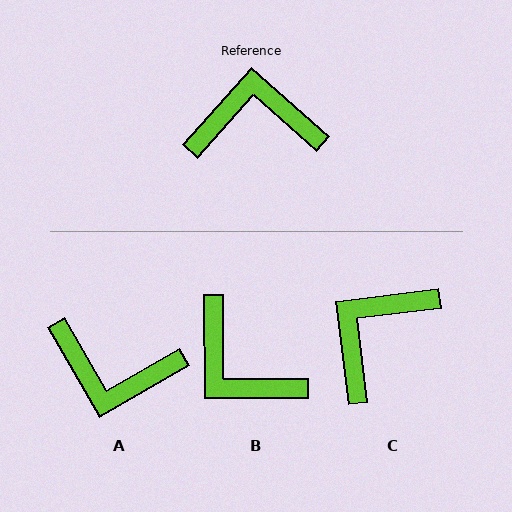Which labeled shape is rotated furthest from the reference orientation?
A, about 162 degrees away.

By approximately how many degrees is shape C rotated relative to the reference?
Approximately 49 degrees counter-clockwise.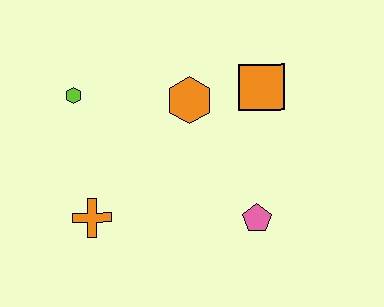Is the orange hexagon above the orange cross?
Yes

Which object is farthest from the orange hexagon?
The orange cross is farthest from the orange hexagon.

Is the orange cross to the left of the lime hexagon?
No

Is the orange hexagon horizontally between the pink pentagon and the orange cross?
Yes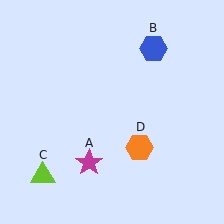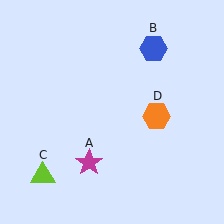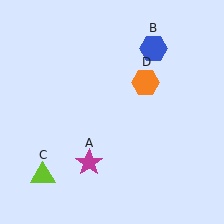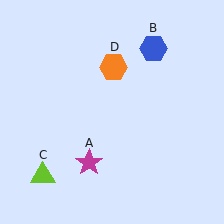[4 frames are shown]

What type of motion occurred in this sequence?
The orange hexagon (object D) rotated counterclockwise around the center of the scene.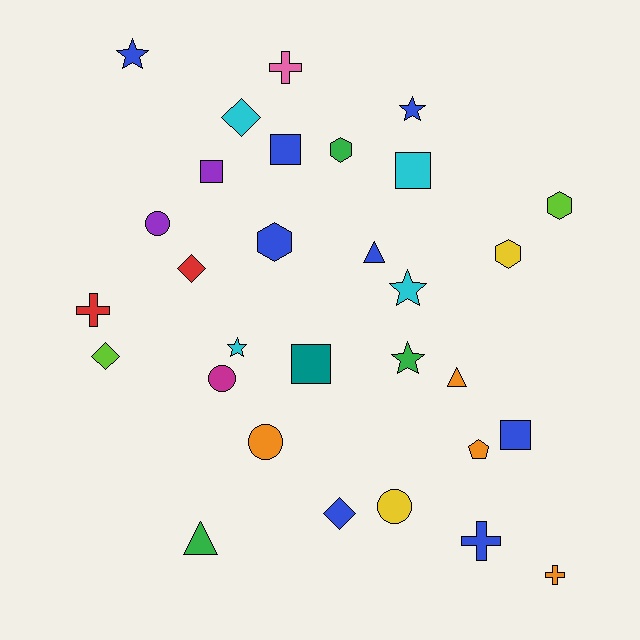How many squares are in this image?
There are 5 squares.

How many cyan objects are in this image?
There are 4 cyan objects.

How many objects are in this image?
There are 30 objects.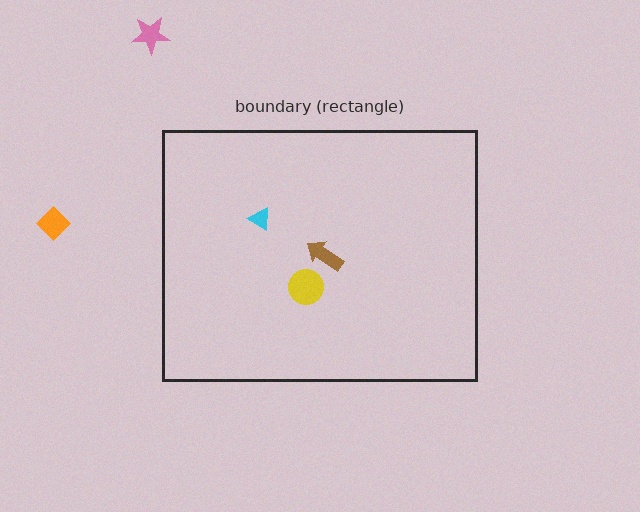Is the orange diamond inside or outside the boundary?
Outside.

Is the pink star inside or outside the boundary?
Outside.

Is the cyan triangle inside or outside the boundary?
Inside.